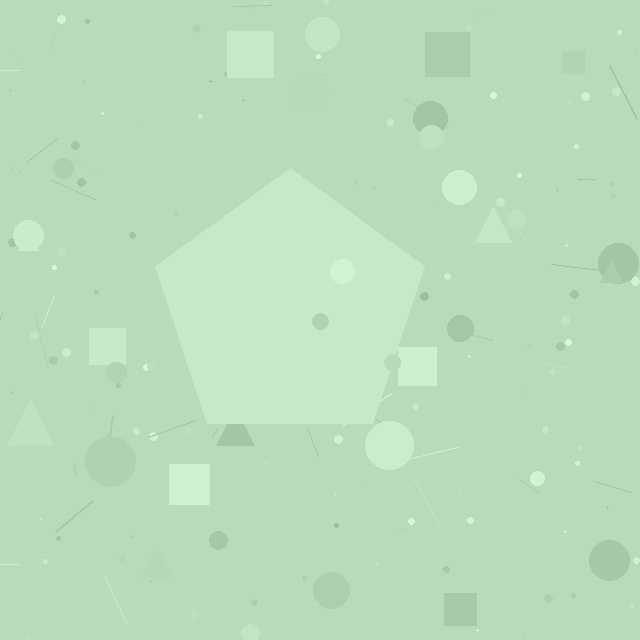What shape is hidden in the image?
A pentagon is hidden in the image.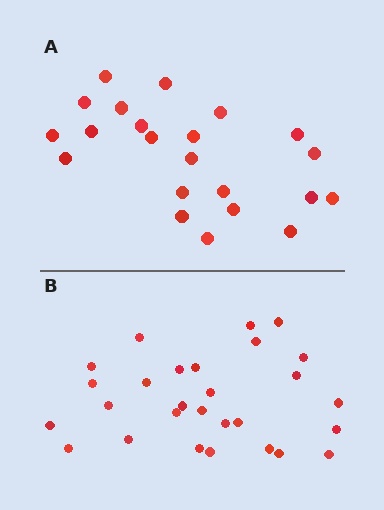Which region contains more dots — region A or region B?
Region B (the bottom region) has more dots.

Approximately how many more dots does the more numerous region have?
Region B has about 6 more dots than region A.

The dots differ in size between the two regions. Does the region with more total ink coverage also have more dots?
No. Region A has more total ink coverage because its dots are larger, but region B actually contains more individual dots. Total area can be misleading — the number of items is what matters here.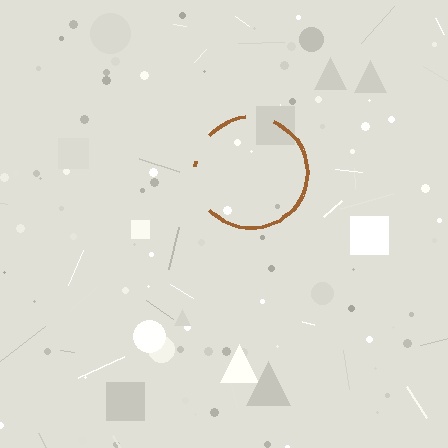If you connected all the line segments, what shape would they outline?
They would outline a circle.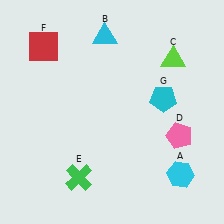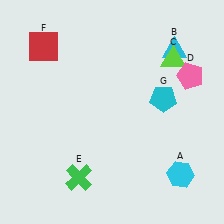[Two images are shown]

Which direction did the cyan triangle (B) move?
The cyan triangle (B) moved right.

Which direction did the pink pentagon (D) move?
The pink pentagon (D) moved up.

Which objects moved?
The objects that moved are: the cyan triangle (B), the pink pentagon (D).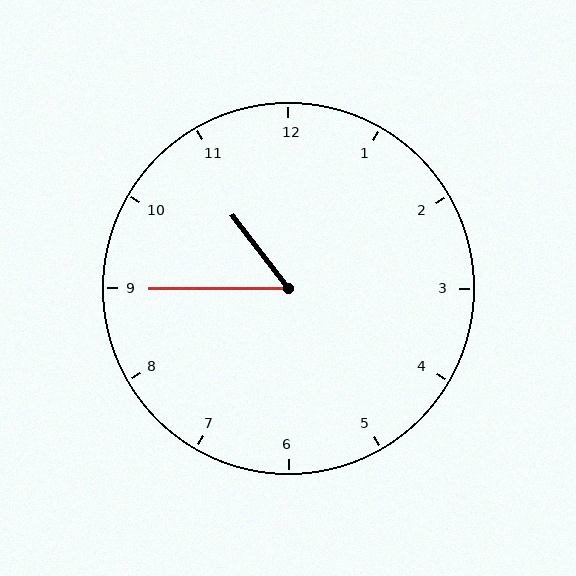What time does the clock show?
10:45.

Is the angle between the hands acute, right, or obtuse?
It is acute.